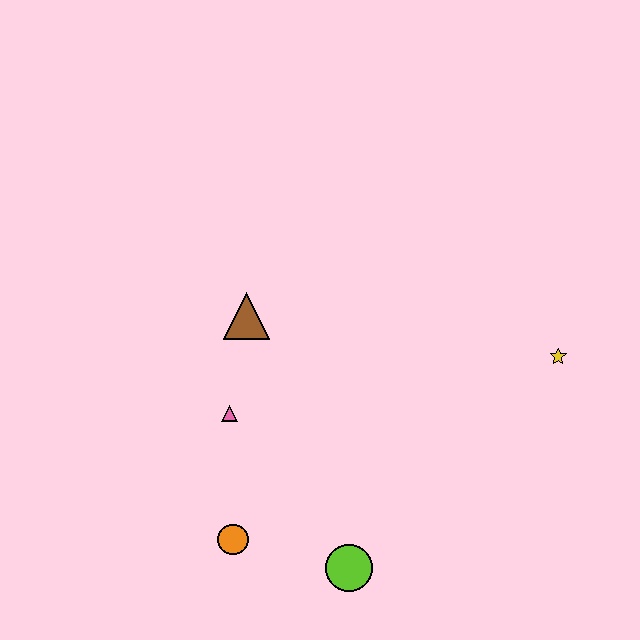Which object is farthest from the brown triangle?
The yellow star is farthest from the brown triangle.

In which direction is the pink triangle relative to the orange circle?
The pink triangle is above the orange circle.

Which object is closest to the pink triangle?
The brown triangle is closest to the pink triangle.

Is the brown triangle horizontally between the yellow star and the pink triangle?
Yes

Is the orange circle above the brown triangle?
No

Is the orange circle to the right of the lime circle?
No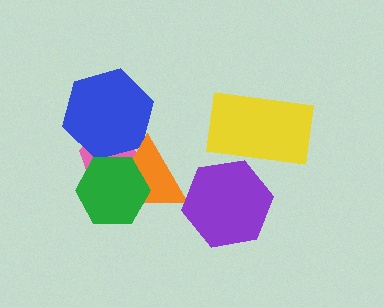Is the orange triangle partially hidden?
Yes, it is partially covered by another shape.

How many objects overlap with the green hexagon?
3 objects overlap with the green hexagon.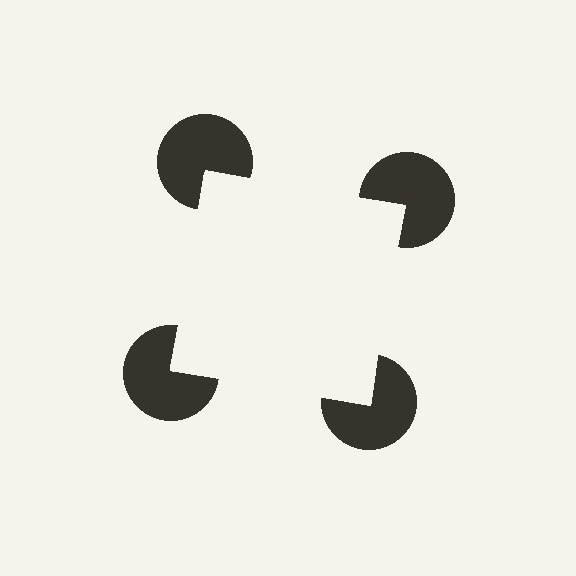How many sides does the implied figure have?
4 sides.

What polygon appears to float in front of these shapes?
An illusory square — its edges are inferred from the aligned wedge cuts in the pac-man discs, not physically drawn.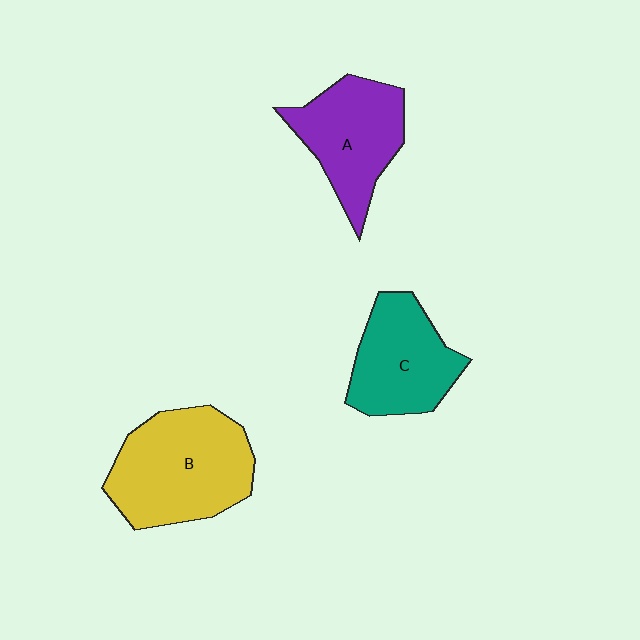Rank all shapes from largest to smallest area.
From largest to smallest: B (yellow), A (purple), C (teal).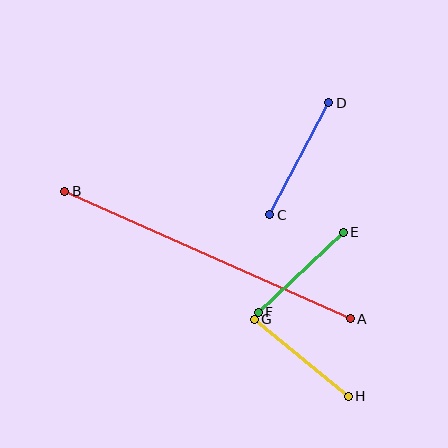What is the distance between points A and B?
The distance is approximately 313 pixels.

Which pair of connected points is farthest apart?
Points A and B are farthest apart.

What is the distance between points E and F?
The distance is approximately 117 pixels.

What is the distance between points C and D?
The distance is approximately 126 pixels.